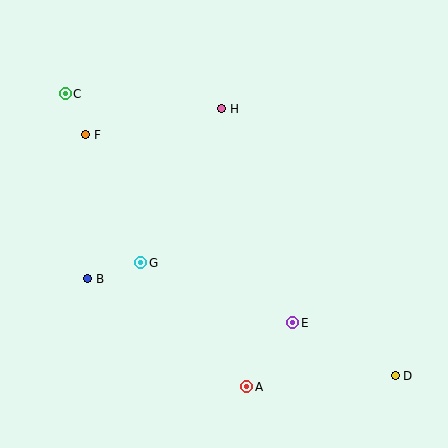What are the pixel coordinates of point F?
Point F is at (86, 135).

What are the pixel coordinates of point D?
Point D is at (395, 376).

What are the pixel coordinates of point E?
Point E is at (293, 323).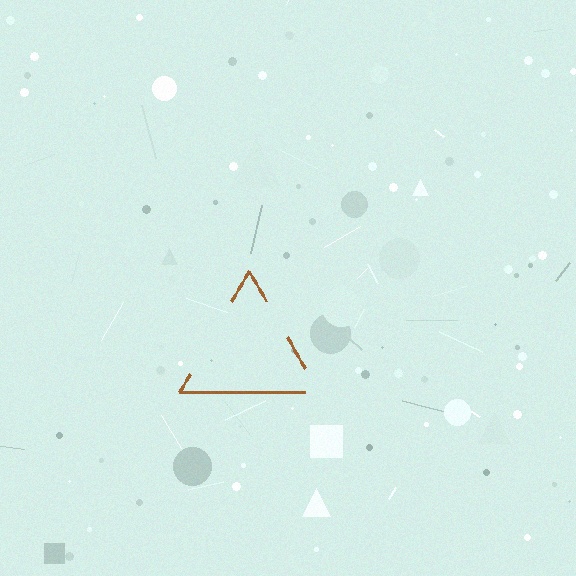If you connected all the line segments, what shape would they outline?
They would outline a triangle.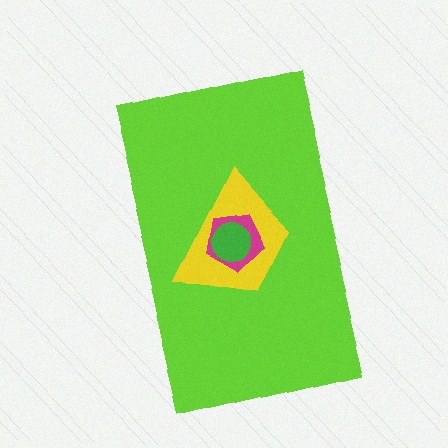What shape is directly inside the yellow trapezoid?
The magenta pentagon.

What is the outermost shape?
The lime rectangle.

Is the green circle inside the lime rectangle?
Yes.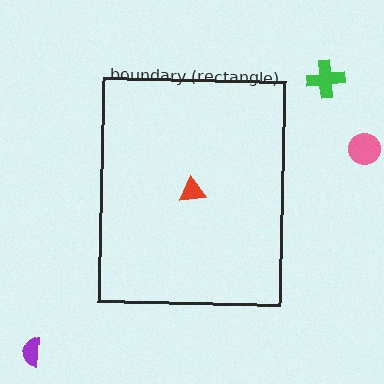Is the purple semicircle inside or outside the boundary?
Outside.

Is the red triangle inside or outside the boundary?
Inside.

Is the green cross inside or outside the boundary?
Outside.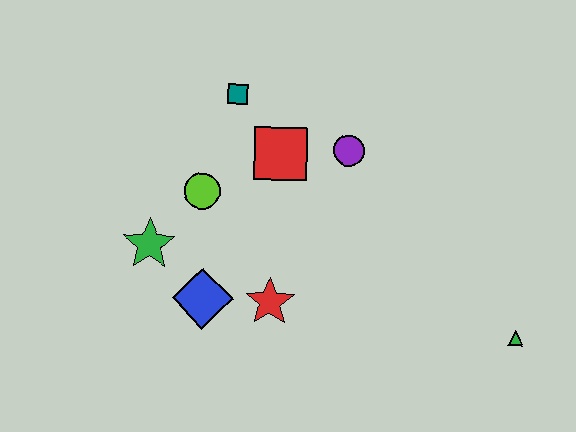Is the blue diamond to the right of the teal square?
No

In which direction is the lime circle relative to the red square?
The lime circle is to the left of the red square.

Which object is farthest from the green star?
The green triangle is farthest from the green star.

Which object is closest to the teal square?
The red square is closest to the teal square.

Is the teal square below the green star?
No